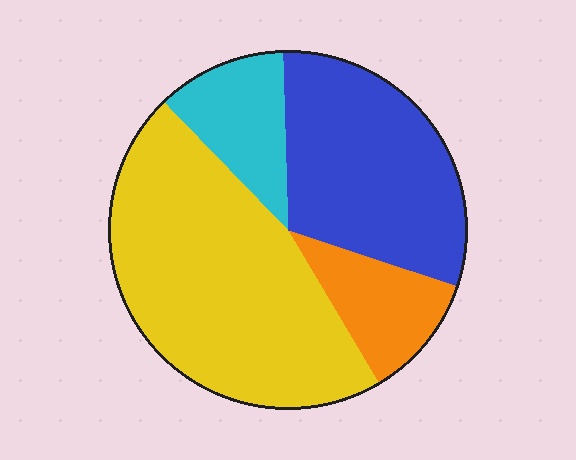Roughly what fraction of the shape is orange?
Orange covers around 10% of the shape.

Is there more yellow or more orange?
Yellow.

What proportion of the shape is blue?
Blue takes up about one third (1/3) of the shape.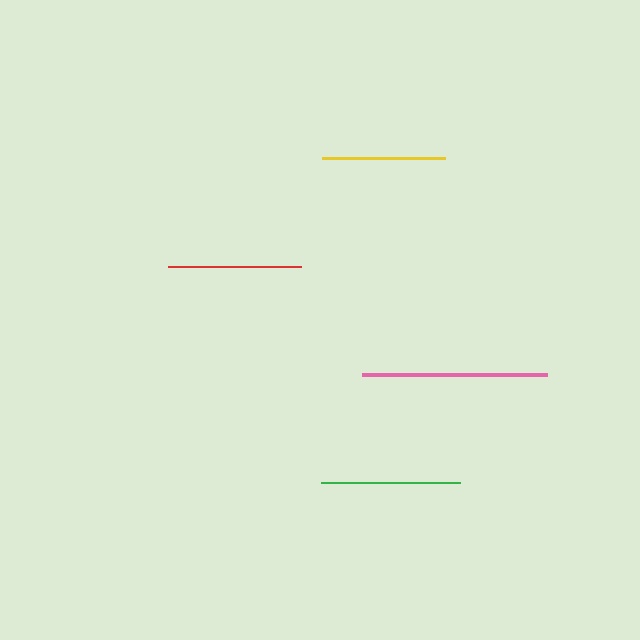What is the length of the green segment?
The green segment is approximately 139 pixels long.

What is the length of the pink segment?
The pink segment is approximately 185 pixels long.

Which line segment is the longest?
The pink line is the longest at approximately 185 pixels.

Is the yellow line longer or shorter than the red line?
The red line is longer than the yellow line.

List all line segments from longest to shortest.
From longest to shortest: pink, green, red, yellow.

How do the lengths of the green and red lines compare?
The green and red lines are approximately the same length.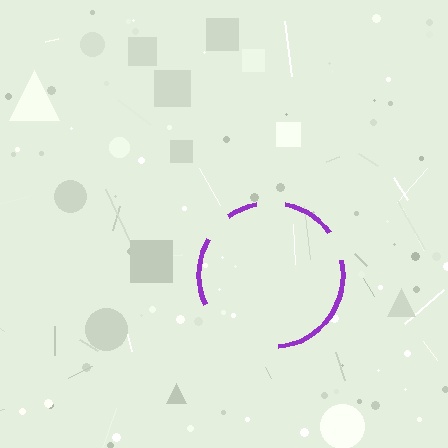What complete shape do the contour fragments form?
The contour fragments form a circle.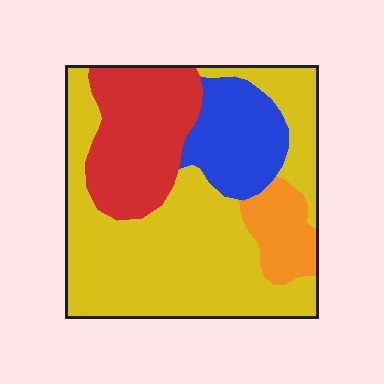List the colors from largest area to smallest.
From largest to smallest: yellow, red, blue, orange.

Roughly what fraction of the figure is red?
Red covers 22% of the figure.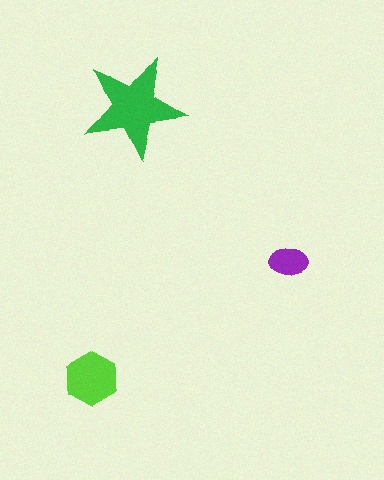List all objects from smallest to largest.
The purple ellipse, the lime hexagon, the green star.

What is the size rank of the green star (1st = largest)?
1st.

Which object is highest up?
The green star is topmost.